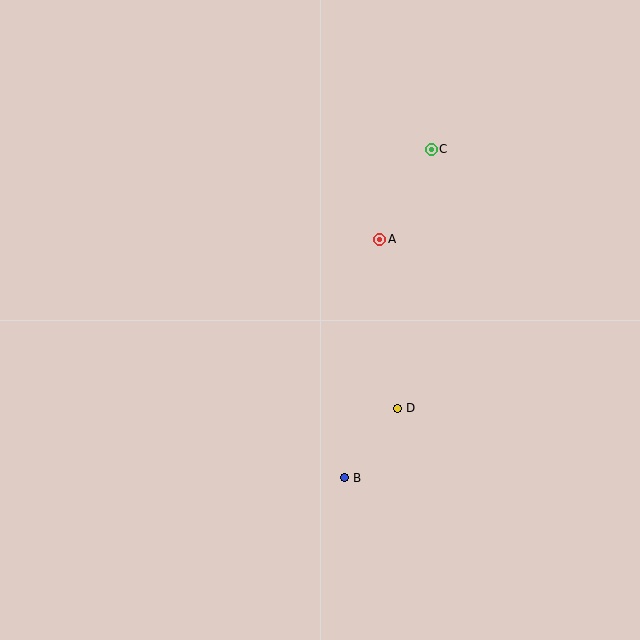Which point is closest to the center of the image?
Point A at (380, 239) is closest to the center.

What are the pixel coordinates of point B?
Point B is at (345, 478).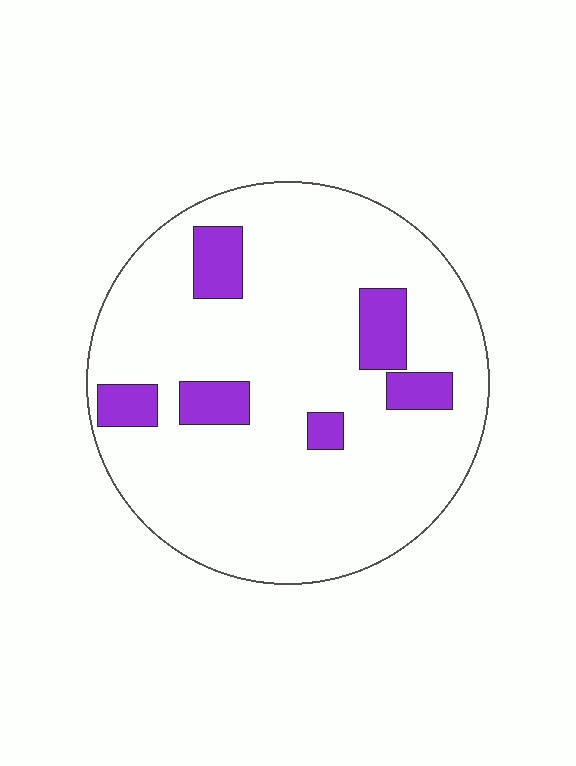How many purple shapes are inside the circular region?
6.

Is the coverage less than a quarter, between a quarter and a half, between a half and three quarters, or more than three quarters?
Less than a quarter.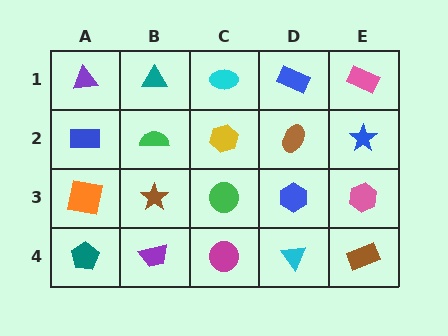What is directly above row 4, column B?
A brown star.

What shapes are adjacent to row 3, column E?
A blue star (row 2, column E), a brown rectangle (row 4, column E), a blue hexagon (row 3, column D).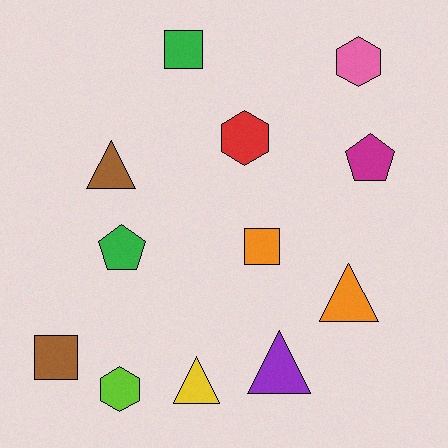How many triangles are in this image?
There are 4 triangles.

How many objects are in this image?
There are 12 objects.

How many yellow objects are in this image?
There is 1 yellow object.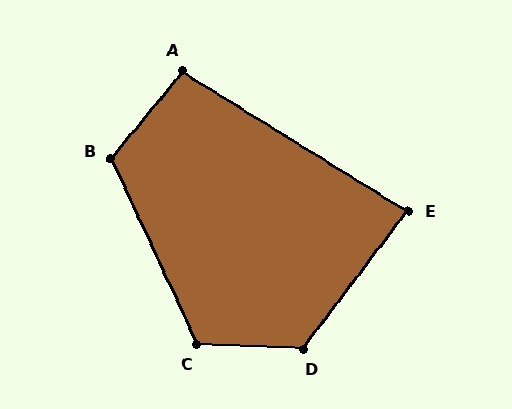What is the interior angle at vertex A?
Approximately 98 degrees (obtuse).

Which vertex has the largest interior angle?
D, at approximately 125 degrees.